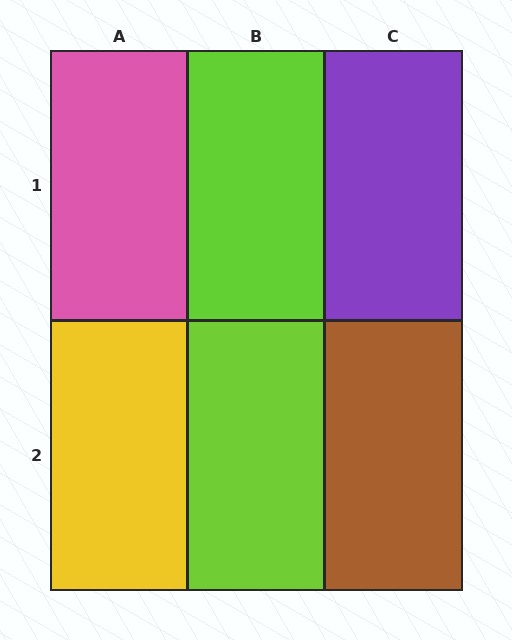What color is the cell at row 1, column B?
Lime.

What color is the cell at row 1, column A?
Pink.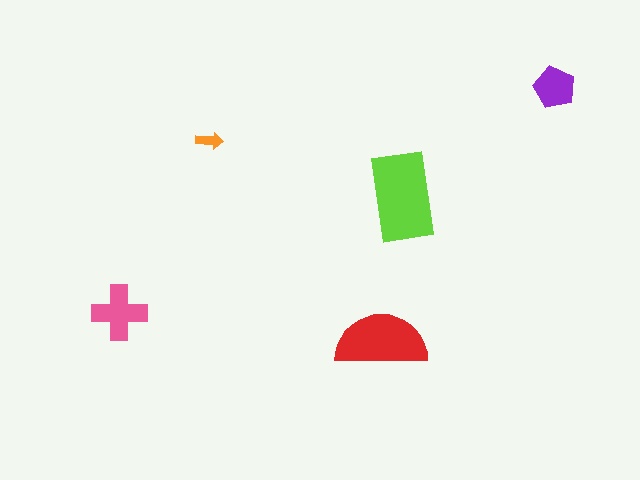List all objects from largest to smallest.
The lime rectangle, the red semicircle, the pink cross, the purple pentagon, the orange arrow.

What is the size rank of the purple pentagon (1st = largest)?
4th.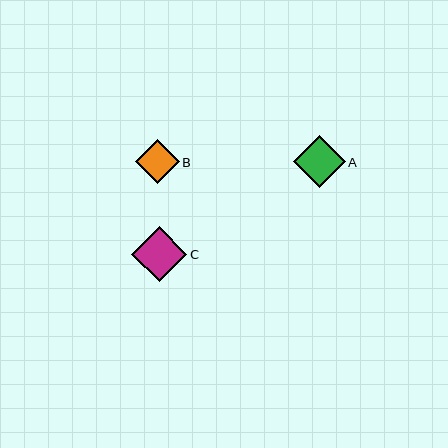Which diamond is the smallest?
Diamond B is the smallest with a size of approximately 44 pixels.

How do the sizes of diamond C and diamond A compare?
Diamond C and diamond A are approximately the same size.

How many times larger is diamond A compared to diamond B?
Diamond A is approximately 1.2 times the size of diamond B.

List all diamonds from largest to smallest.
From largest to smallest: C, A, B.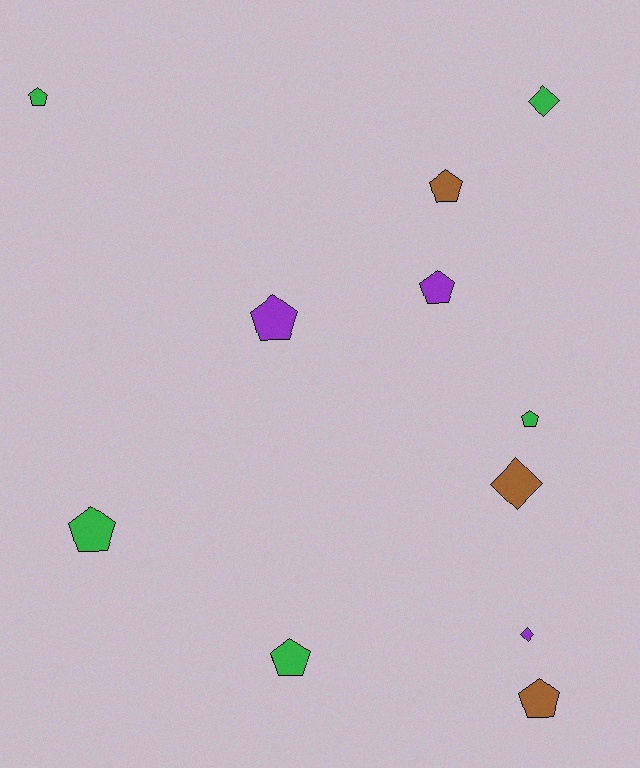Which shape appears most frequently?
Pentagon, with 8 objects.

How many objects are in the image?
There are 11 objects.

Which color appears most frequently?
Green, with 5 objects.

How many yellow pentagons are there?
There are no yellow pentagons.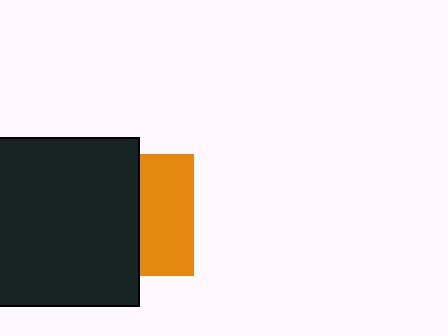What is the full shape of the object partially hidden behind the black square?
The partially hidden object is an orange square.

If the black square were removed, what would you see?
You would see the complete orange square.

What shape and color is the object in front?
The object in front is a black square.